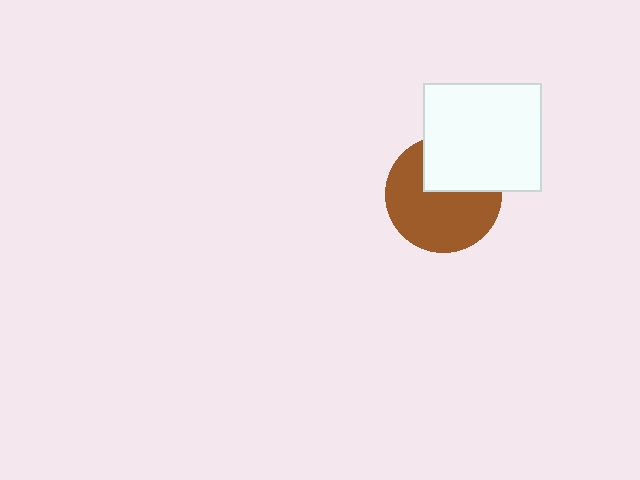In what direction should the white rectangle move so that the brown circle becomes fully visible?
The white rectangle should move up. That is the shortest direction to clear the overlap and leave the brown circle fully visible.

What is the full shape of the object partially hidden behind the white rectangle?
The partially hidden object is a brown circle.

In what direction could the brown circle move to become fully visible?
The brown circle could move down. That would shift it out from behind the white rectangle entirely.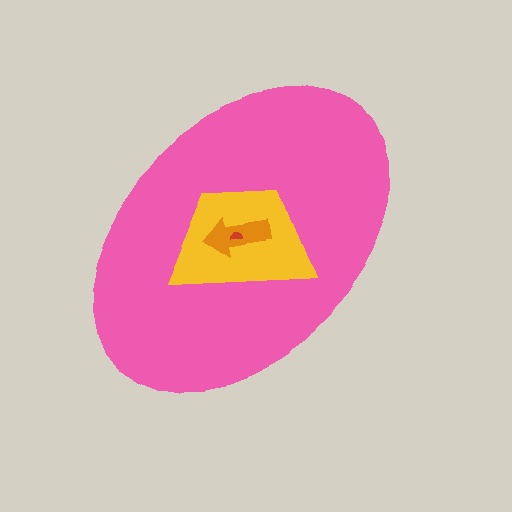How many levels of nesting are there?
4.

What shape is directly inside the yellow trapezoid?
The orange arrow.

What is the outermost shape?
The pink ellipse.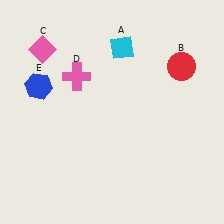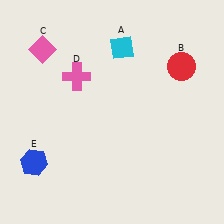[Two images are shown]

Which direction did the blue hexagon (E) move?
The blue hexagon (E) moved down.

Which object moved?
The blue hexagon (E) moved down.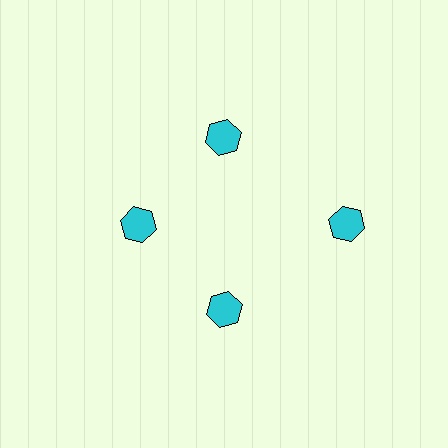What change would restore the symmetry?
The symmetry would be restored by moving it inward, back onto the ring so that all 4 hexagons sit at equal angles and equal distance from the center.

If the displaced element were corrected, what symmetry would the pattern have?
It would have 4-fold rotational symmetry — the pattern would map onto itself every 90 degrees.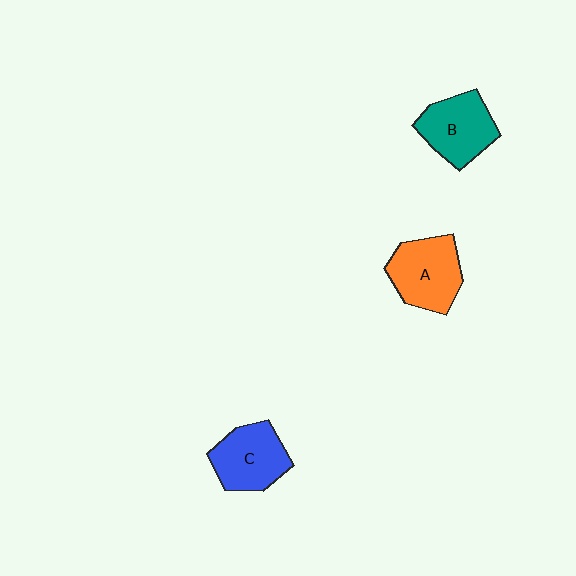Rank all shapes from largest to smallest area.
From largest to smallest: A (orange), B (teal), C (blue).